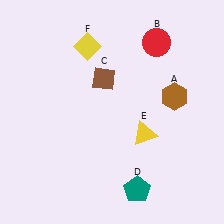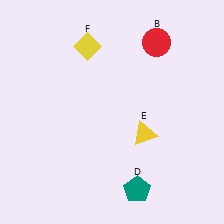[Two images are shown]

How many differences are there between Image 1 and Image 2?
There are 2 differences between the two images.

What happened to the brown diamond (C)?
The brown diamond (C) was removed in Image 2. It was in the top-left area of Image 1.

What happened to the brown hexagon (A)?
The brown hexagon (A) was removed in Image 2. It was in the top-right area of Image 1.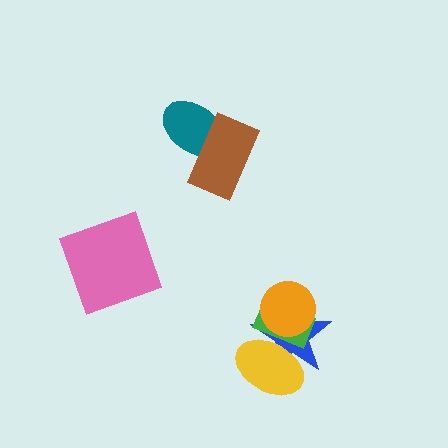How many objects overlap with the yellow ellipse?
2 objects overlap with the yellow ellipse.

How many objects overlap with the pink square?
0 objects overlap with the pink square.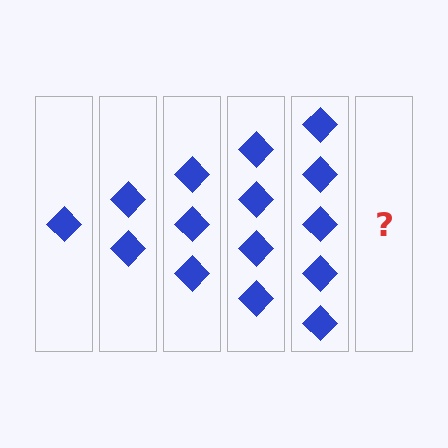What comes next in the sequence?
The next element should be 6 diamonds.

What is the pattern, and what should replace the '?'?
The pattern is that each step adds one more diamond. The '?' should be 6 diamonds.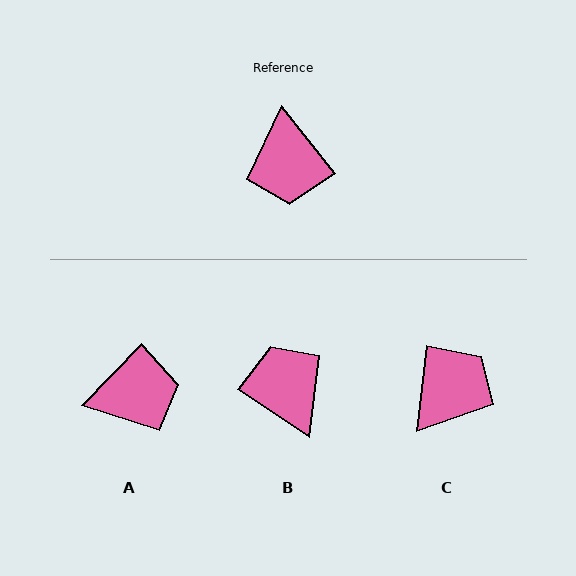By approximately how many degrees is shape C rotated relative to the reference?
Approximately 135 degrees counter-clockwise.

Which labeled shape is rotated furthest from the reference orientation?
B, about 161 degrees away.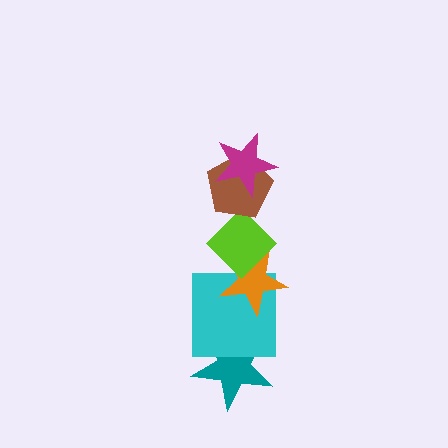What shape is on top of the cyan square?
The orange star is on top of the cyan square.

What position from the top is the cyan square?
The cyan square is 5th from the top.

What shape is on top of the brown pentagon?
The magenta star is on top of the brown pentagon.